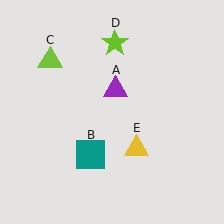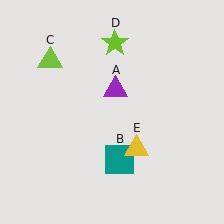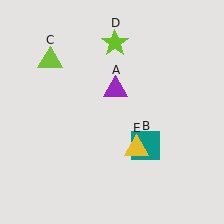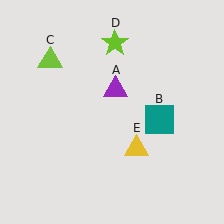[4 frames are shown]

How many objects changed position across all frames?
1 object changed position: teal square (object B).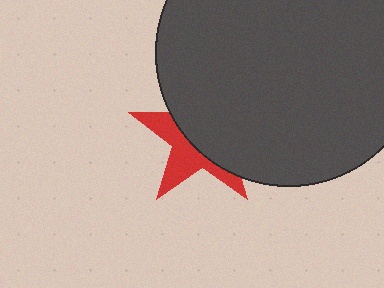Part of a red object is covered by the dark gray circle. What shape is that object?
It is a star.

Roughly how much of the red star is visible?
A small part of it is visible (roughly 40%).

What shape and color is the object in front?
The object in front is a dark gray circle.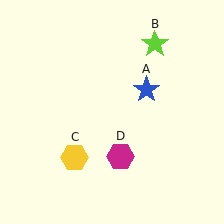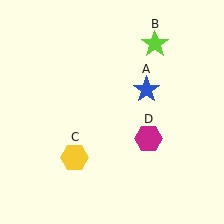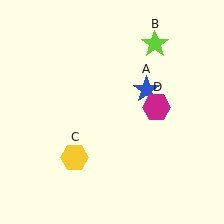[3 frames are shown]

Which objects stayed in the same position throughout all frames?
Blue star (object A) and lime star (object B) and yellow hexagon (object C) remained stationary.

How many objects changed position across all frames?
1 object changed position: magenta hexagon (object D).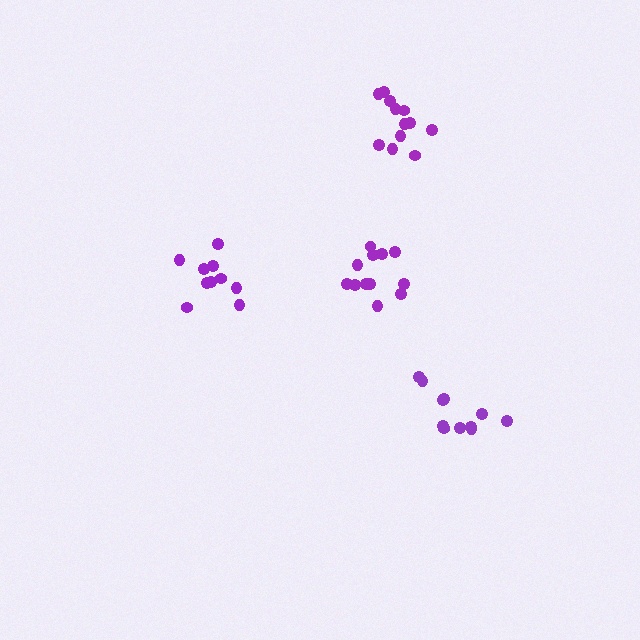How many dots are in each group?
Group 1: 12 dots, Group 2: 12 dots, Group 3: 10 dots, Group 4: 11 dots (45 total).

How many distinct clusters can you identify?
There are 4 distinct clusters.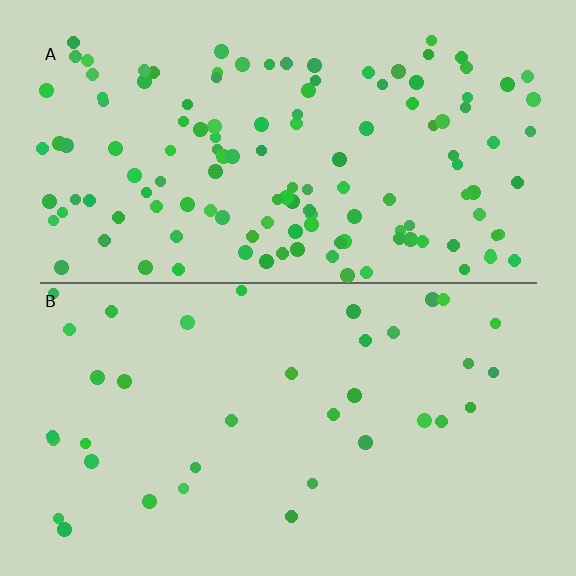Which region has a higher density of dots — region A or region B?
A (the top).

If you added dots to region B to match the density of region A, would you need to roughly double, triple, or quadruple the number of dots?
Approximately quadruple.